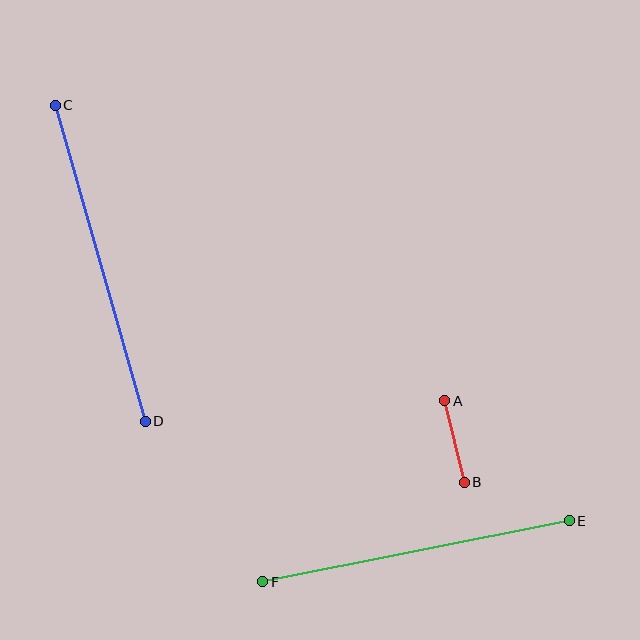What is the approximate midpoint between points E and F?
The midpoint is at approximately (416, 551) pixels.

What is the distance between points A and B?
The distance is approximately 84 pixels.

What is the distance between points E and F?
The distance is approximately 312 pixels.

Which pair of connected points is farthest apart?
Points C and D are farthest apart.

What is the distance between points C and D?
The distance is approximately 329 pixels.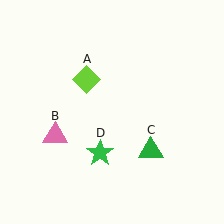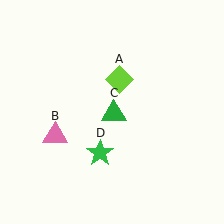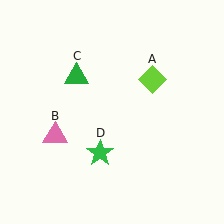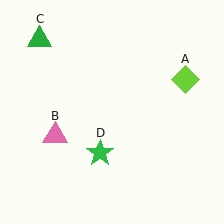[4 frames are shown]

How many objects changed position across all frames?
2 objects changed position: lime diamond (object A), green triangle (object C).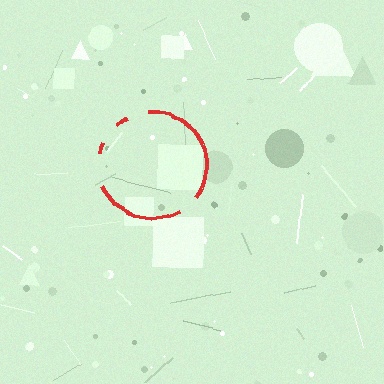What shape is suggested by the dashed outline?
The dashed outline suggests a circle.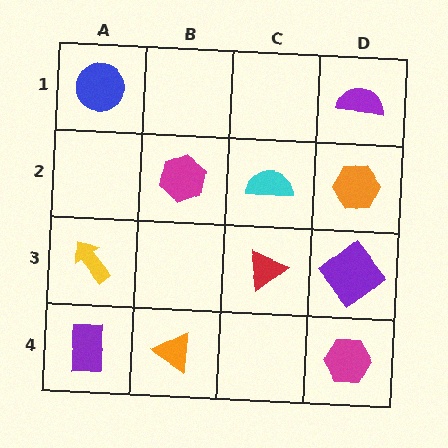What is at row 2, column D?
An orange hexagon.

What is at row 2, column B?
A magenta hexagon.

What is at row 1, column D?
A purple semicircle.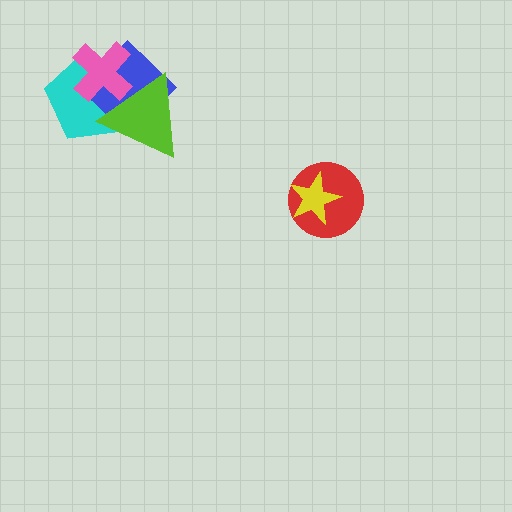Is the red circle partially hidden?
Yes, it is partially covered by another shape.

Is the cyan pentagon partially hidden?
Yes, it is partially covered by another shape.